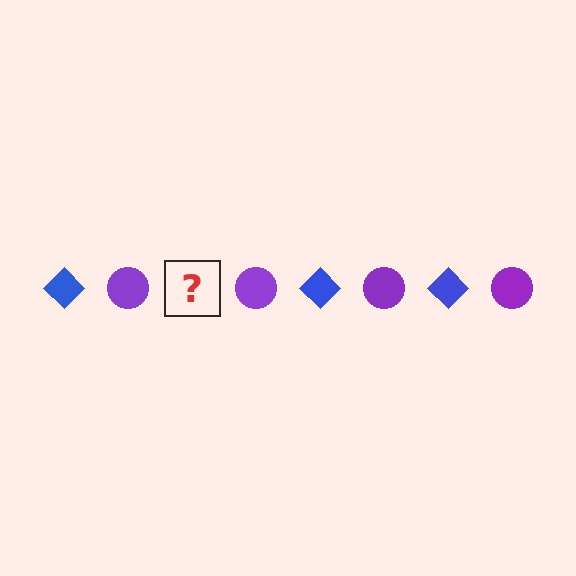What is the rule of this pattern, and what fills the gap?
The rule is that the pattern alternates between blue diamond and purple circle. The gap should be filled with a blue diamond.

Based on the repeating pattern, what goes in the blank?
The blank should be a blue diamond.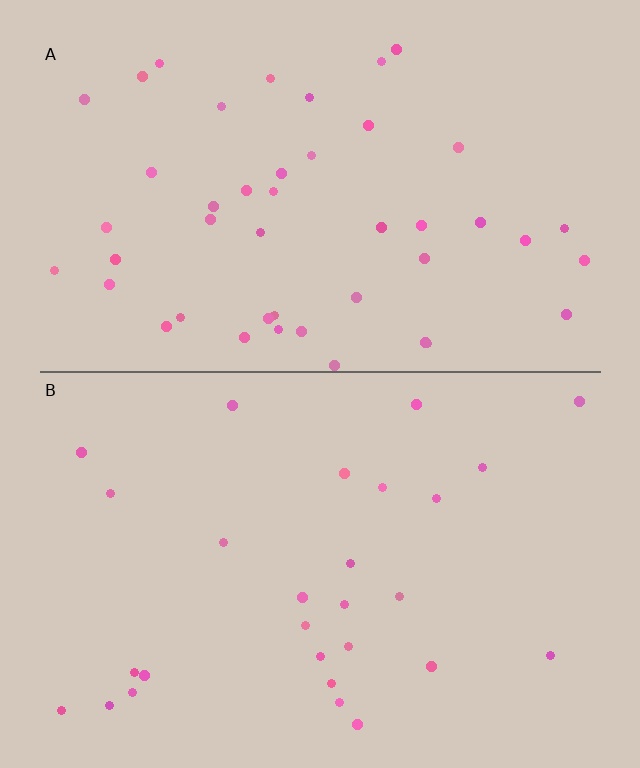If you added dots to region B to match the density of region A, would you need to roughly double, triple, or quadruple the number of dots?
Approximately double.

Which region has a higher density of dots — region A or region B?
A (the top).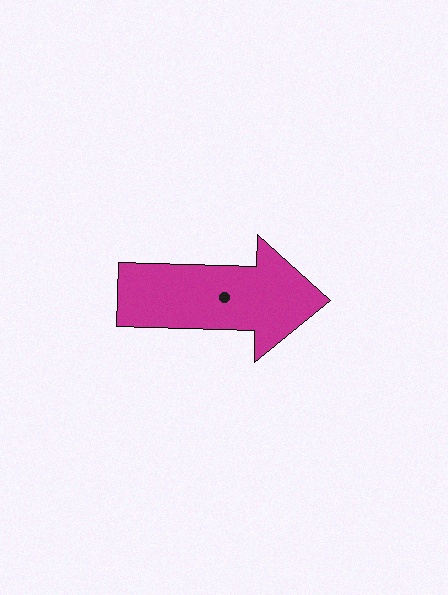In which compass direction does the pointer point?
East.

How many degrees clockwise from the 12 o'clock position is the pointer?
Approximately 92 degrees.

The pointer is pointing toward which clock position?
Roughly 3 o'clock.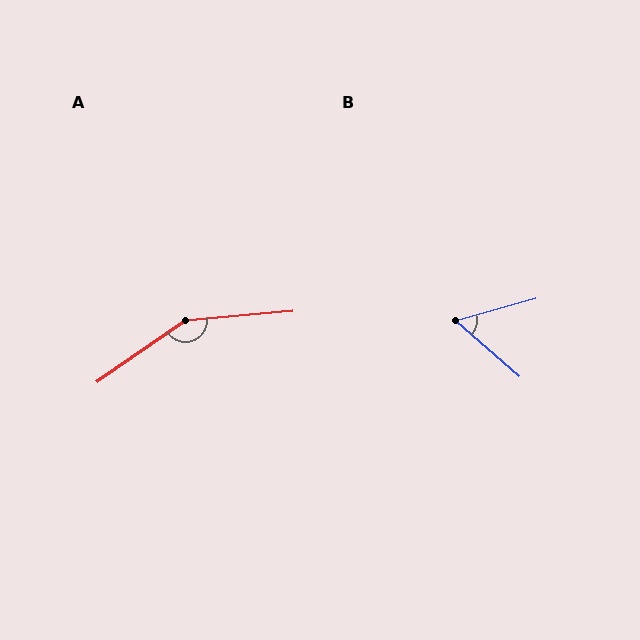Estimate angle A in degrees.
Approximately 151 degrees.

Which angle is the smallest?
B, at approximately 57 degrees.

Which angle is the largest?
A, at approximately 151 degrees.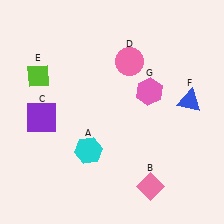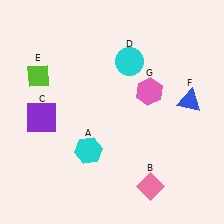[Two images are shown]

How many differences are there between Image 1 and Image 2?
There is 1 difference between the two images.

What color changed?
The circle (D) changed from pink in Image 1 to cyan in Image 2.